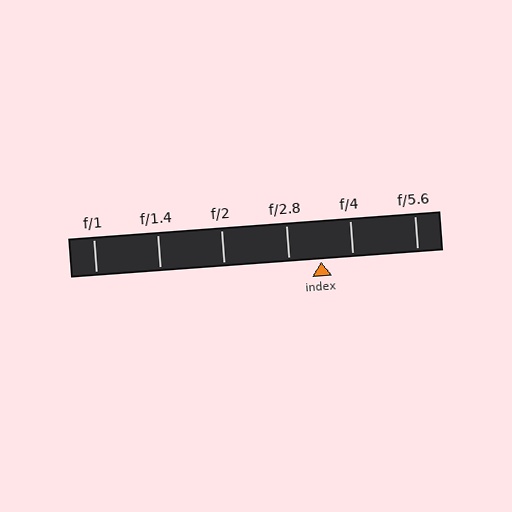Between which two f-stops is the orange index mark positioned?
The index mark is between f/2.8 and f/4.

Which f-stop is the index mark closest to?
The index mark is closest to f/4.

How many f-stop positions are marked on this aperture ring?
There are 6 f-stop positions marked.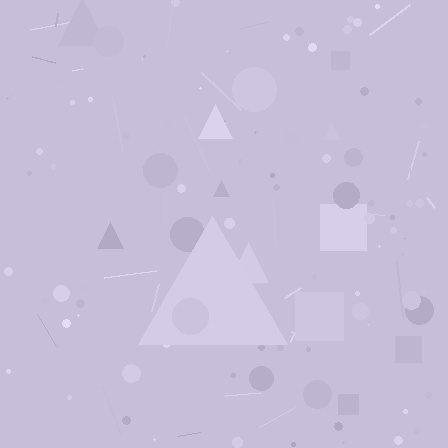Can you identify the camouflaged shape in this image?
The camouflaged shape is a triangle.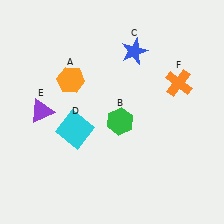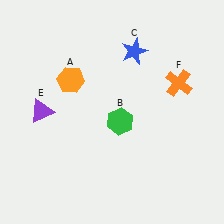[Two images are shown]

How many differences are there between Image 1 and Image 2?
There is 1 difference between the two images.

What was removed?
The cyan square (D) was removed in Image 2.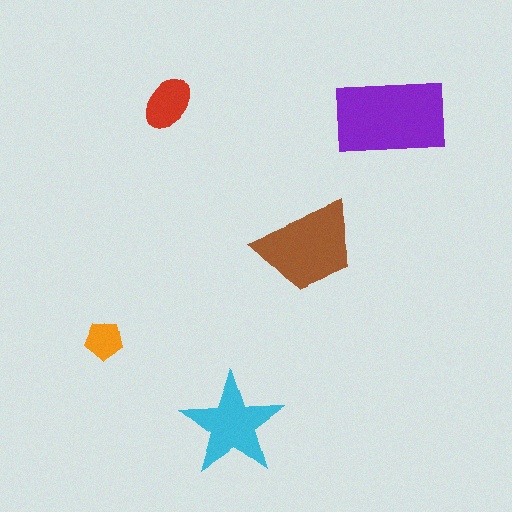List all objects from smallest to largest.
The orange pentagon, the red ellipse, the cyan star, the brown trapezoid, the purple rectangle.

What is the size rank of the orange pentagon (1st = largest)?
5th.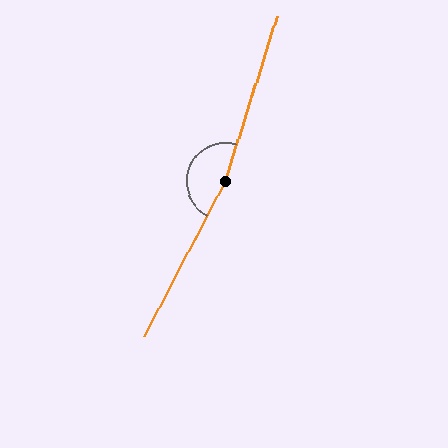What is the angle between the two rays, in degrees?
Approximately 170 degrees.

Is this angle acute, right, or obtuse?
It is obtuse.